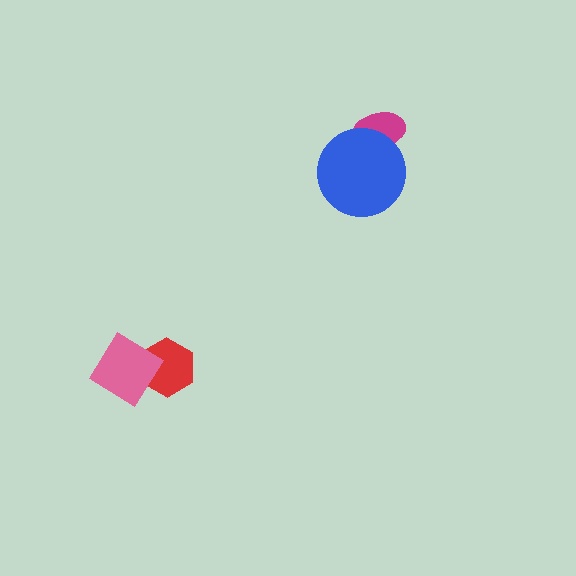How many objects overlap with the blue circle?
1 object overlaps with the blue circle.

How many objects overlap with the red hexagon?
1 object overlaps with the red hexagon.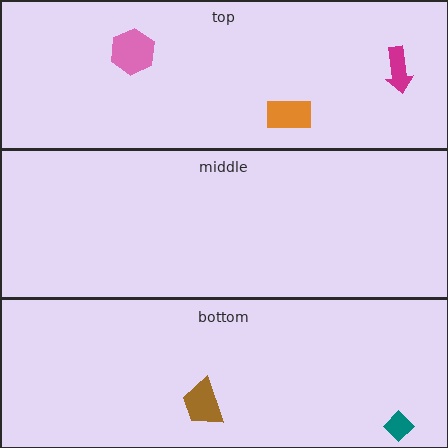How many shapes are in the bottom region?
2.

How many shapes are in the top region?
3.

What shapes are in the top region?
The magenta arrow, the pink hexagon, the orange rectangle.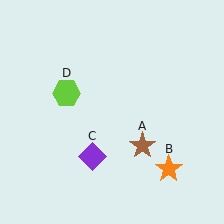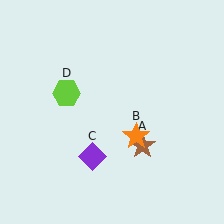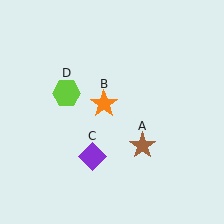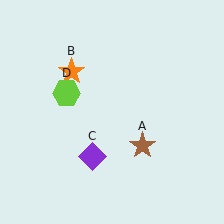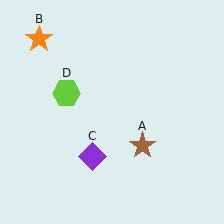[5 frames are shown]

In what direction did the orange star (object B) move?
The orange star (object B) moved up and to the left.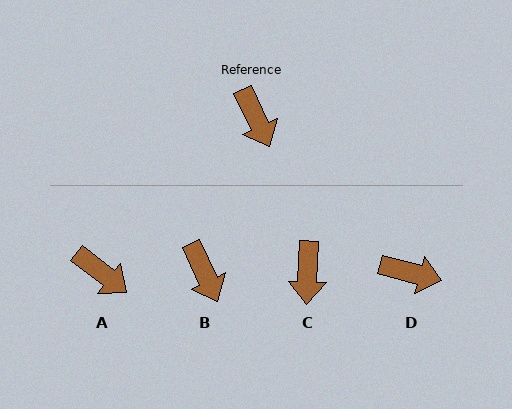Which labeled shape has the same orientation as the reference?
B.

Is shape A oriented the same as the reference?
No, it is off by about 26 degrees.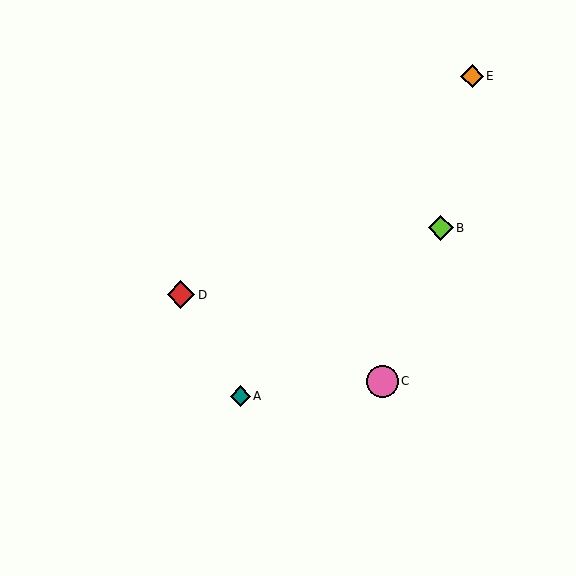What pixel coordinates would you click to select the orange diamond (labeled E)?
Click at (472, 76) to select the orange diamond E.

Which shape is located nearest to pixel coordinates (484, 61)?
The orange diamond (labeled E) at (472, 76) is nearest to that location.